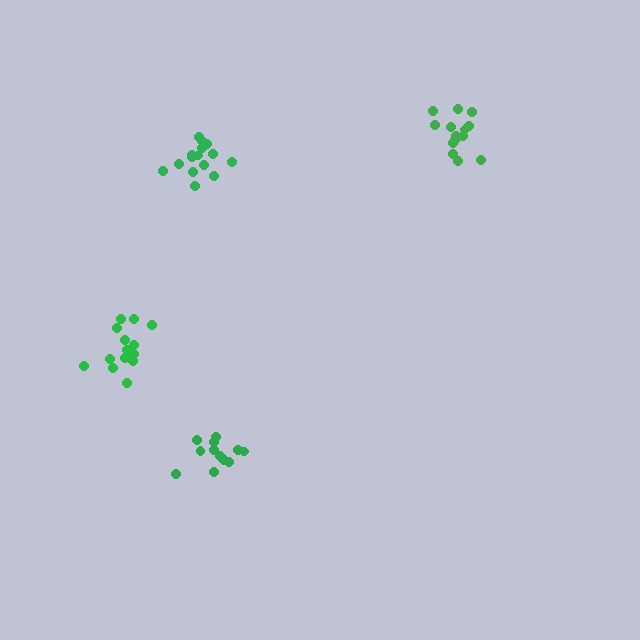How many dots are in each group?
Group 1: 12 dots, Group 2: 14 dots, Group 3: 15 dots, Group 4: 14 dots (55 total).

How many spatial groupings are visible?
There are 4 spatial groupings.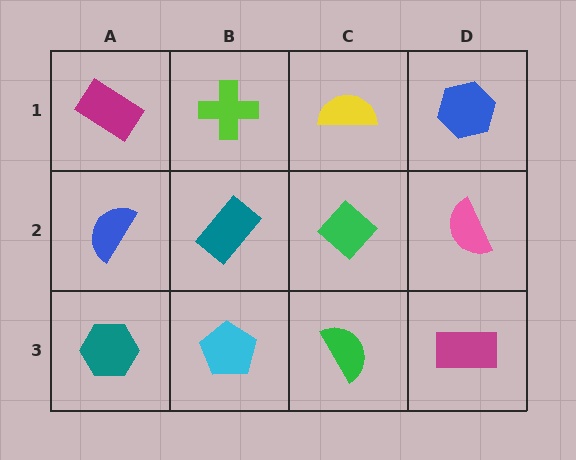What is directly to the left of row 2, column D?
A green diamond.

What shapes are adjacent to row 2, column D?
A blue hexagon (row 1, column D), a magenta rectangle (row 3, column D), a green diamond (row 2, column C).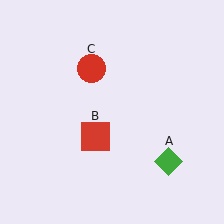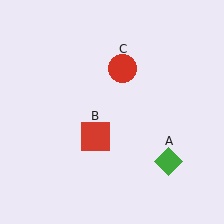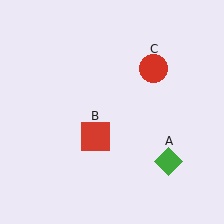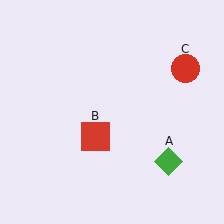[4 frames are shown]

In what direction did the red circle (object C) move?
The red circle (object C) moved right.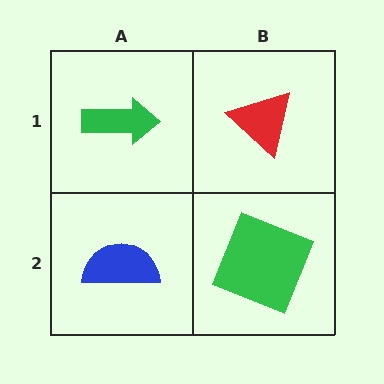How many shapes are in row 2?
2 shapes.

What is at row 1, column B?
A red triangle.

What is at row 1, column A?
A green arrow.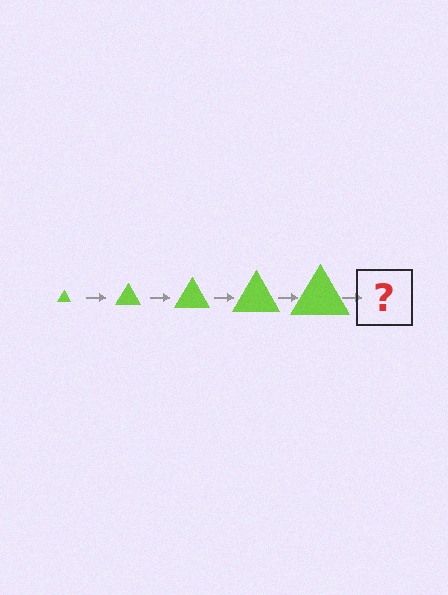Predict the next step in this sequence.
The next step is a lime triangle, larger than the previous one.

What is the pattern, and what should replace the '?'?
The pattern is that the triangle gets progressively larger each step. The '?' should be a lime triangle, larger than the previous one.